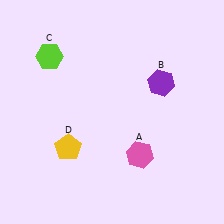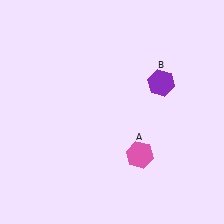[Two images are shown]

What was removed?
The lime hexagon (C), the yellow pentagon (D) were removed in Image 2.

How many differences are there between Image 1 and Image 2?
There are 2 differences between the two images.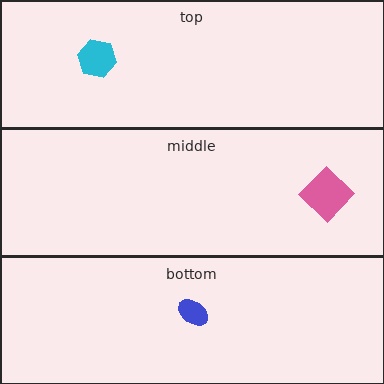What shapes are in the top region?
The cyan hexagon.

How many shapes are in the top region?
1.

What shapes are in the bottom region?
The blue ellipse.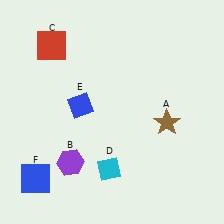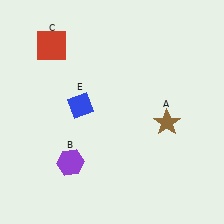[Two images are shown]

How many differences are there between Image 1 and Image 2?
There are 2 differences between the two images.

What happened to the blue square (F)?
The blue square (F) was removed in Image 2. It was in the bottom-left area of Image 1.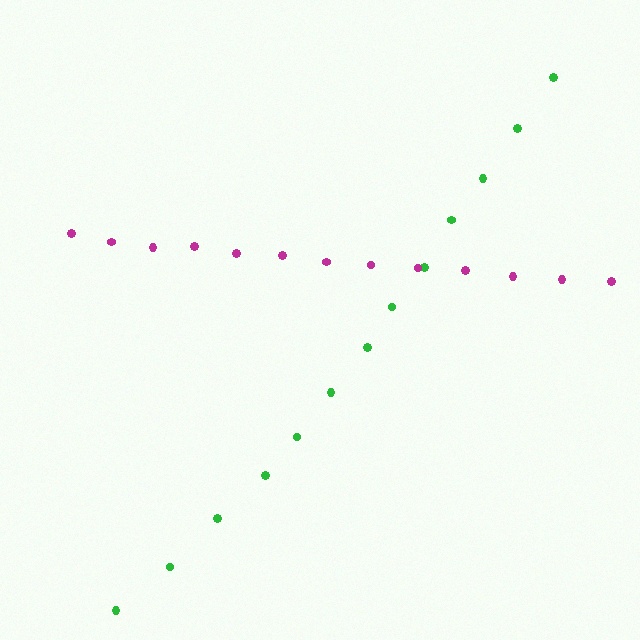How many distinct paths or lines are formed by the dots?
There are 2 distinct paths.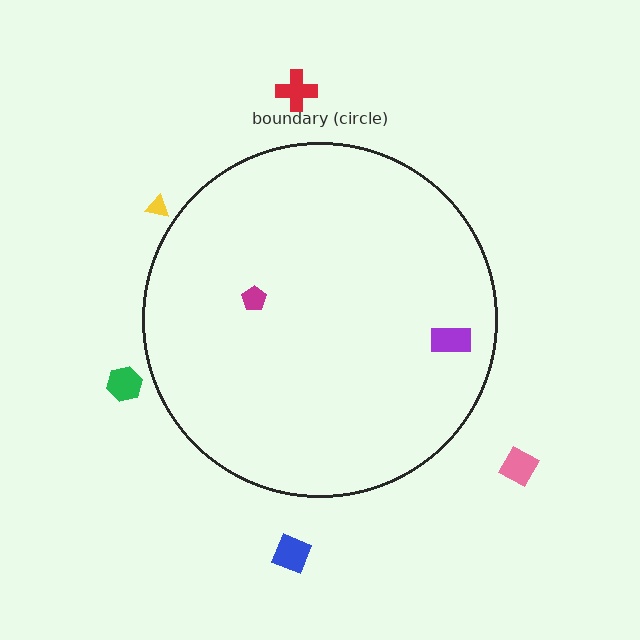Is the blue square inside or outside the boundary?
Outside.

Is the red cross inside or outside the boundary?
Outside.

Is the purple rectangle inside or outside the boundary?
Inside.